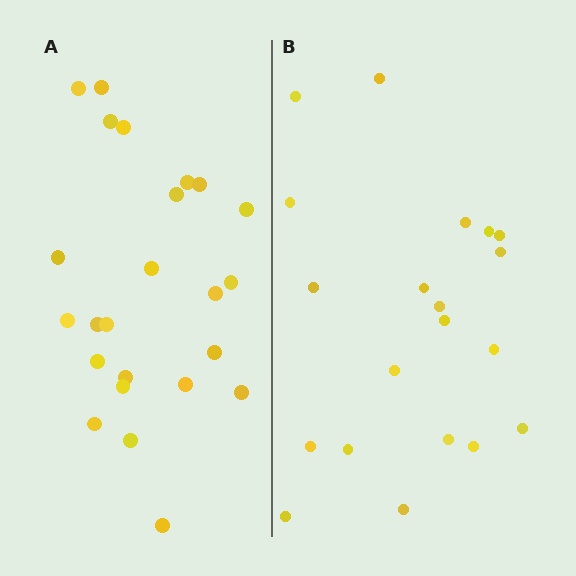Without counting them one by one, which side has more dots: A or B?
Region A (the left region) has more dots.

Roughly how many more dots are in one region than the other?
Region A has about 4 more dots than region B.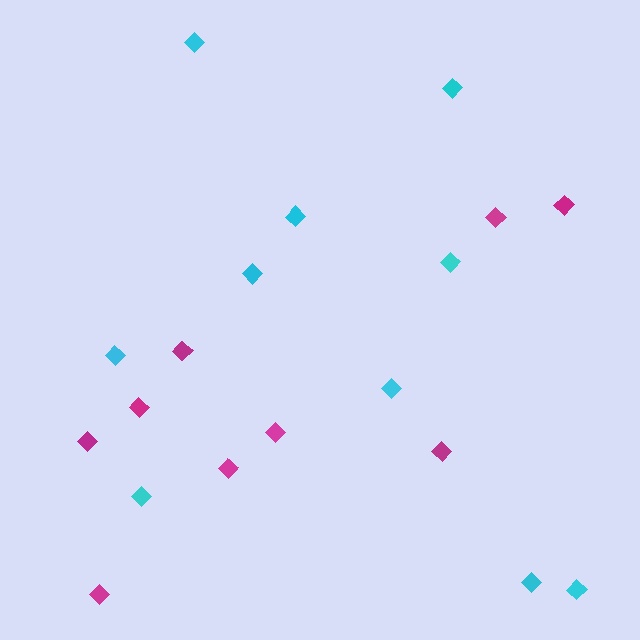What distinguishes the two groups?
There are 2 groups: one group of cyan diamonds (10) and one group of magenta diamonds (9).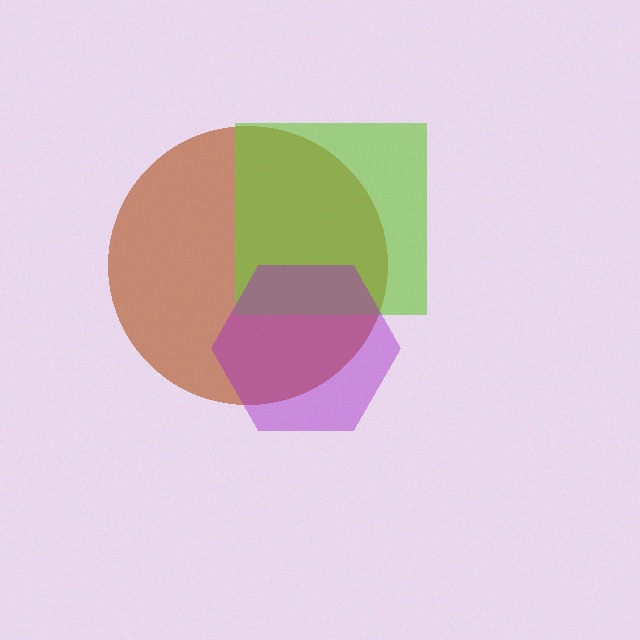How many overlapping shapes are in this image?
There are 3 overlapping shapes in the image.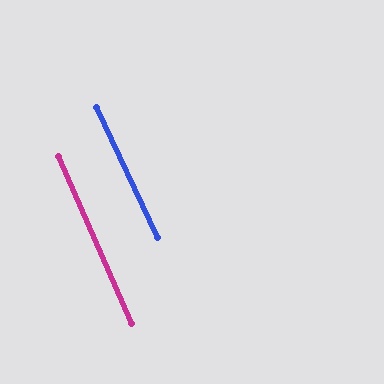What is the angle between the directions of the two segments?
Approximately 1 degree.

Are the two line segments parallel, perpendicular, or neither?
Parallel — their directions differ by only 1.2°.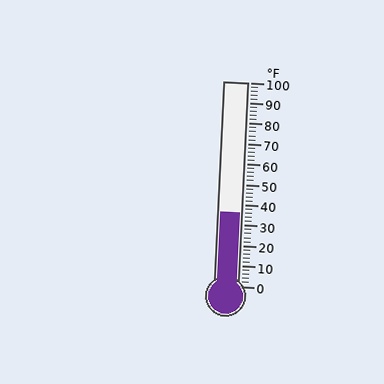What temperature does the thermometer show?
The thermometer shows approximately 36°F.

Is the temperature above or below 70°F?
The temperature is below 70°F.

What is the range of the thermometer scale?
The thermometer scale ranges from 0°F to 100°F.